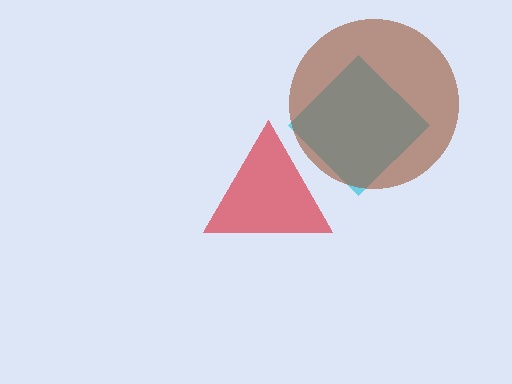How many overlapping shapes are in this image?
There are 3 overlapping shapes in the image.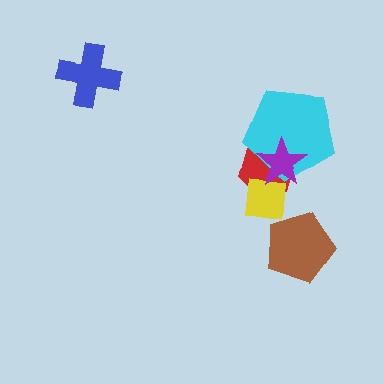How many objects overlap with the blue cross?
0 objects overlap with the blue cross.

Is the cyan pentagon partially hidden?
Yes, it is partially covered by another shape.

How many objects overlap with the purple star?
3 objects overlap with the purple star.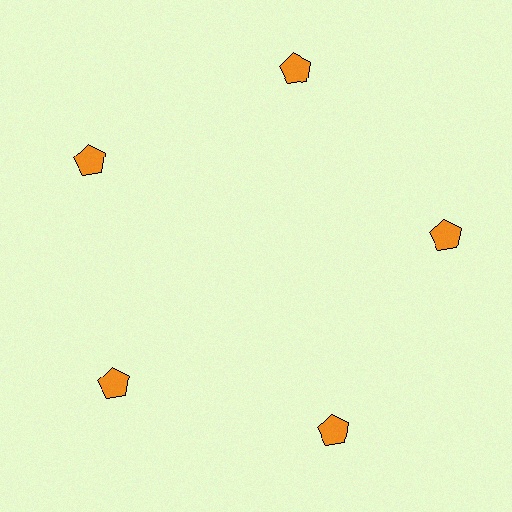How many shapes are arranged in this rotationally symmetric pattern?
There are 5 shapes, arranged in 5 groups of 1.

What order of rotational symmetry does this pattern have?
This pattern has 5-fold rotational symmetry.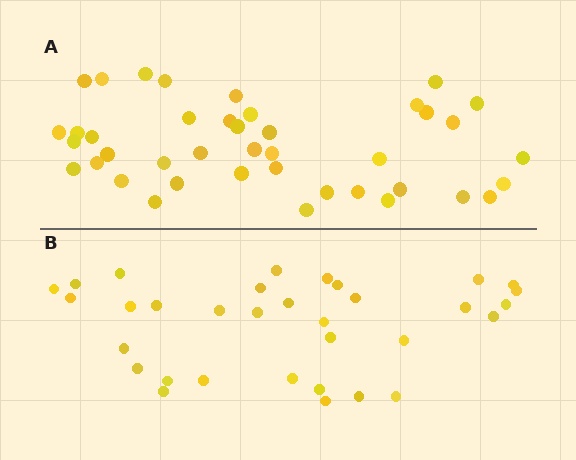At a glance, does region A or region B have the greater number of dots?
Region A (the top region) has more dots.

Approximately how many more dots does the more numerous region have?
Region A has roughly 8 or so more dots than region B.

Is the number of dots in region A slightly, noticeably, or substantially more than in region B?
Region A has only slightly more — the two regions are fairly close. The ratio is roughly 1.2 to 1.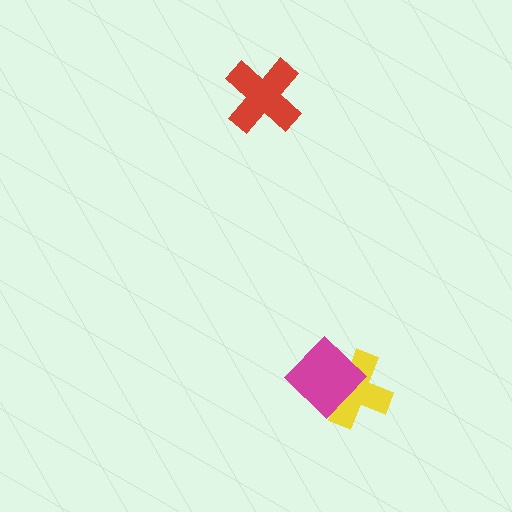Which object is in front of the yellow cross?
The magenta diamond is in front of the yellow cross.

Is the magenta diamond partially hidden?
No, no other shape covers it.